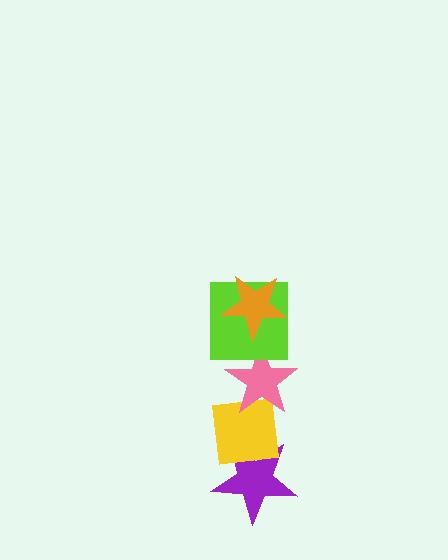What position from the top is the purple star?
The purple star is 5th from the top.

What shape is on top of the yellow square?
The pink star is on top of the yellow square.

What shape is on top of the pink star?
The lime square is on top of the pink star.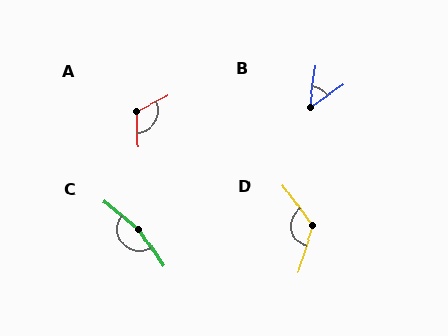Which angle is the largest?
C, at approximately 163 degrees.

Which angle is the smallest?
B, at approximately 47 degrees.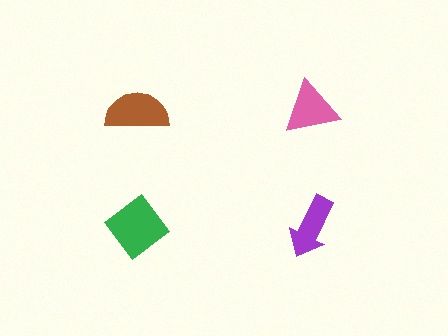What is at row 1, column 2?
A pink triangle.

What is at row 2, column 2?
A purple arrow.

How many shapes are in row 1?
2 shapes.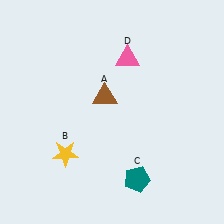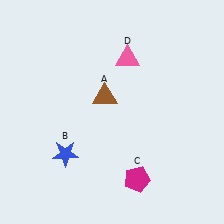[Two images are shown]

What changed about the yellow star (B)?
In Image 1, B is yellow. In Image 2, it changed to blue.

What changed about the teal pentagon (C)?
In Image 1, C is teal. In Image 2, it changed to magenta.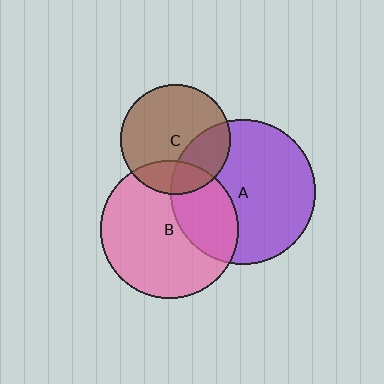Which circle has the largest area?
Circle A (purple).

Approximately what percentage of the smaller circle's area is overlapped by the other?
Approximately 30%.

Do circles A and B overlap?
Yes.